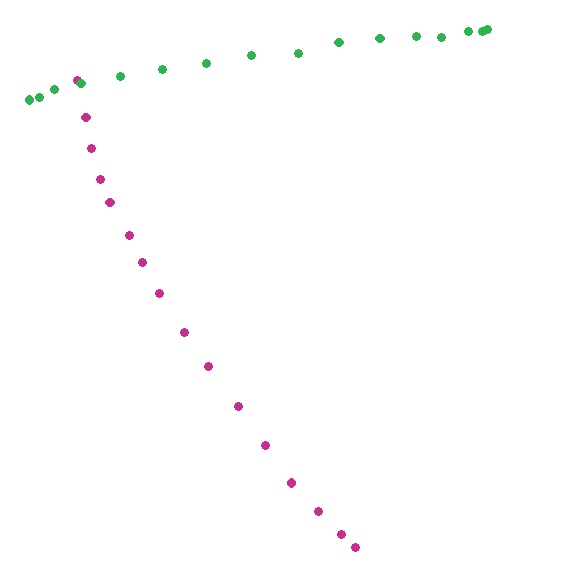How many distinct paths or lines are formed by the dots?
There are 2 distinct paths.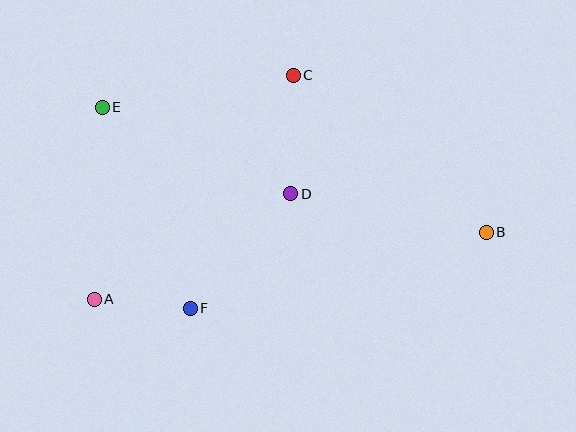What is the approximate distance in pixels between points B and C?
The distance between B and C is approximately 249 pixels.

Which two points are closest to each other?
Points A and F are closest to each other.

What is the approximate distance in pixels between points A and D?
The distance between A and D is approximately 223 pixels.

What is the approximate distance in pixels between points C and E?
The distance between C and E is approximately 194 pixels.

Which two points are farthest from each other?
Points B and E are farthest from each other.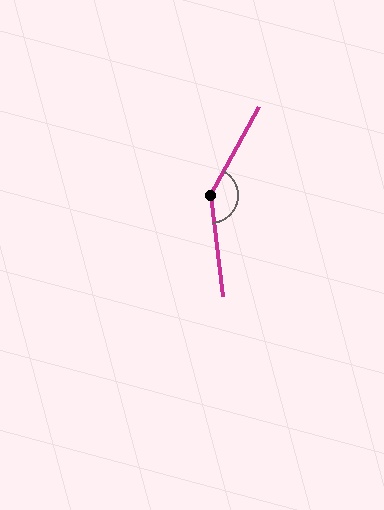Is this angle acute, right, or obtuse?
It is obtuse.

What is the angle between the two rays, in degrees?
Approximately 144 degrees.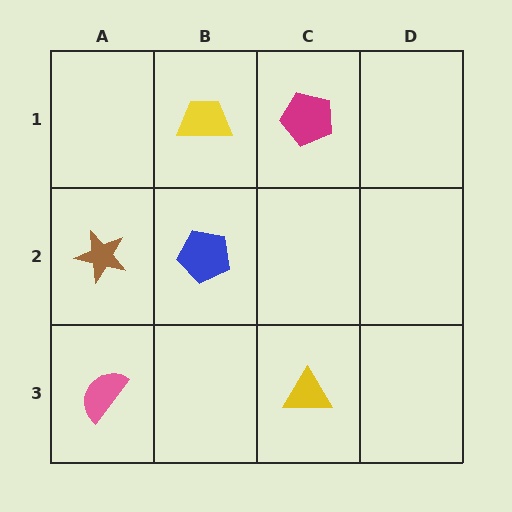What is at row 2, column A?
A brown star.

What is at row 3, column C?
A yellow triangle.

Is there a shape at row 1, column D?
No, that cell is empty.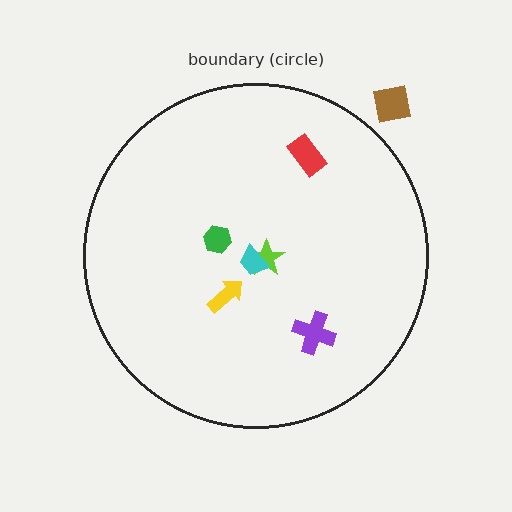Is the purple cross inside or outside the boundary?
Inside.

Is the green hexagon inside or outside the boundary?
Inside.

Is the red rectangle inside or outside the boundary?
Inside.